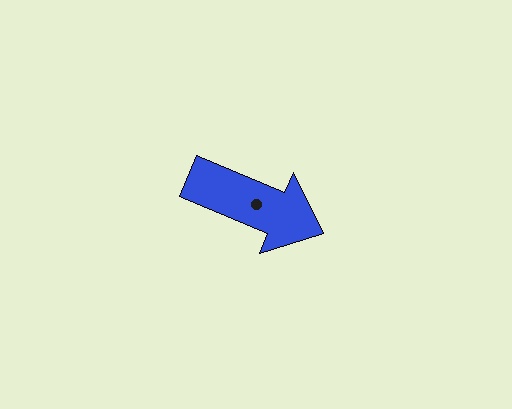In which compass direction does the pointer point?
Southeast.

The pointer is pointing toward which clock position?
Roughly 4 o'clock.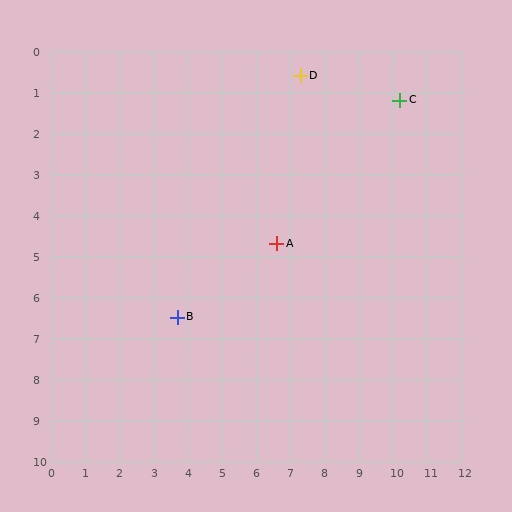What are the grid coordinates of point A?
Point A is at approximately (6.6, 4.7).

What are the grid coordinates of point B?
Point B is at approximately (3.7, 6.5).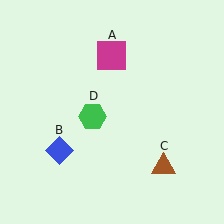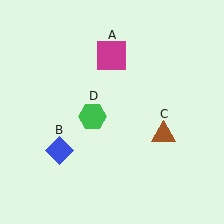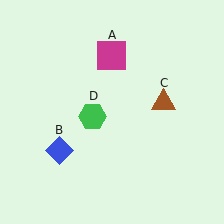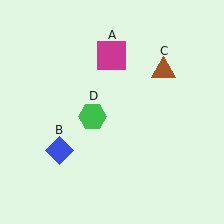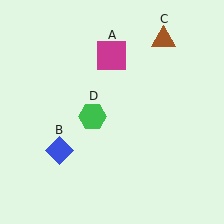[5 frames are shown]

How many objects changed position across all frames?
1 object changed position: brown triangle (object C).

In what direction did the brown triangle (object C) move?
The brown triangle (object C) moved up.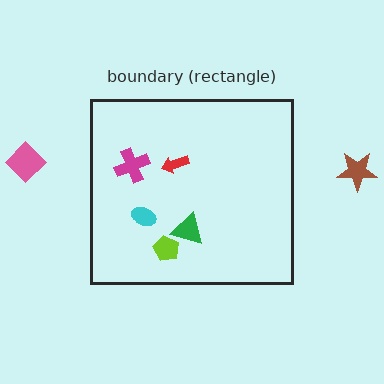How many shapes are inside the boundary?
5 inside, 2 outside.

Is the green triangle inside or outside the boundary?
Inside.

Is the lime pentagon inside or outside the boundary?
Inside.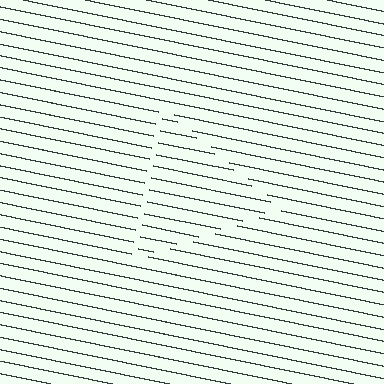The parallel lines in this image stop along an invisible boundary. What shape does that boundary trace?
An illusory triangle. The interior of the shape contains the same grating, shifted by half a period — the contour is defined by the phase discontinuity where line-ends from the inner and outer gratings abut.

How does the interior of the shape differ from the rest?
The interior of the shape contains the same grating, shifted by half a period — the contour is defined by the phase discontinuity where line-ends from the inner and outer gratings abut.